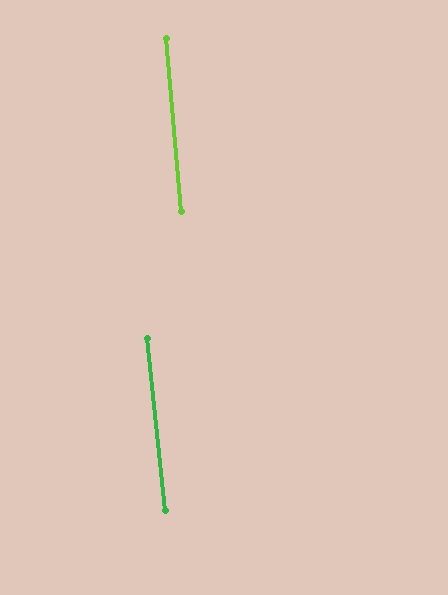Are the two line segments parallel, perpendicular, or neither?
Parallel — their directions differ by only 0.9°.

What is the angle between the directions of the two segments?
Approximately 1 degree.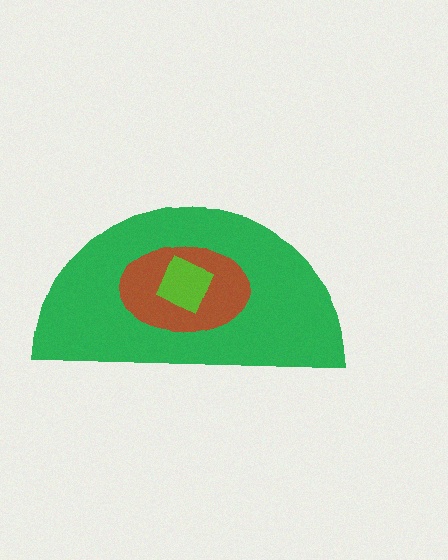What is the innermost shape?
The lime diamond.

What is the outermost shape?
The green semicircle.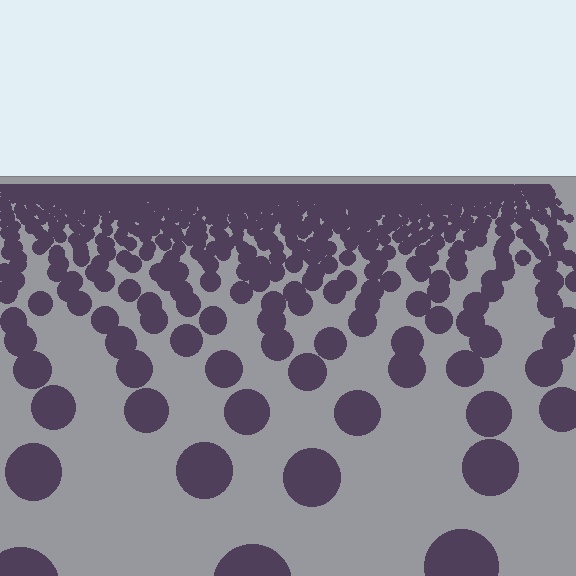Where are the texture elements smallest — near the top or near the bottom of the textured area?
Near the top.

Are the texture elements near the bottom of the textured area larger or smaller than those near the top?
Larger. Near the bottom, elements are closer to the viewer and appear at a bigger on-screen size.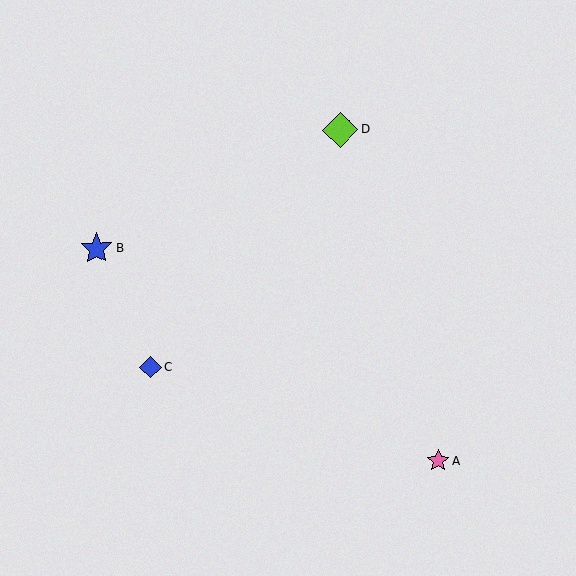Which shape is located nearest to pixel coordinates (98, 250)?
The blue star (labeled B) at (96, 248) is nearest to that location.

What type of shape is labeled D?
Shape D is a lime diamond.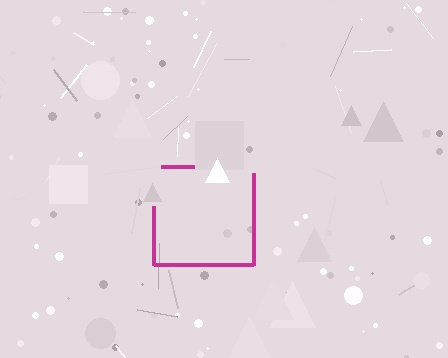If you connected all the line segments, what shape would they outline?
They would outline a square.